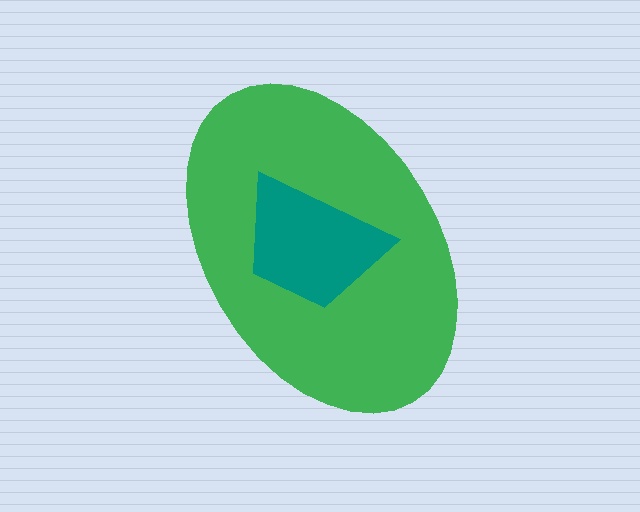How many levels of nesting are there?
2.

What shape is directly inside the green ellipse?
The teal trapezoid.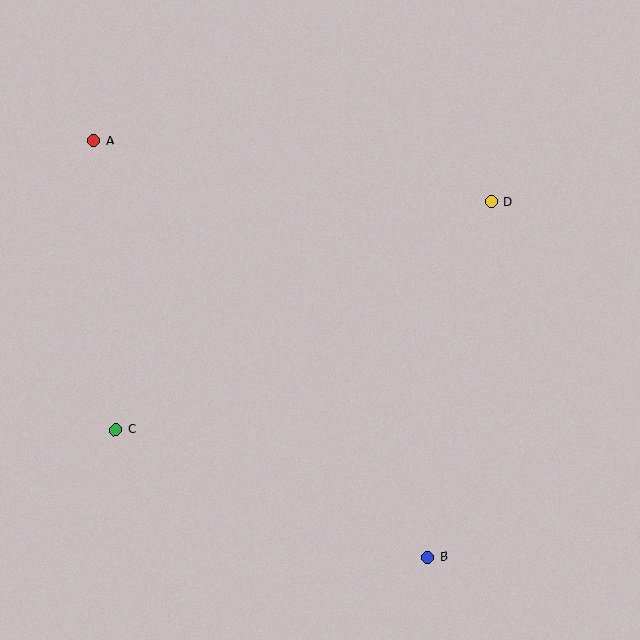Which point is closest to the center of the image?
Point D at (491, 202) is closest to the center.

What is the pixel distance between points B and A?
The distance between B and A is 534 pixels.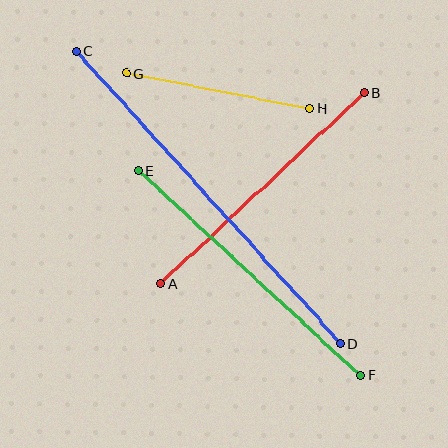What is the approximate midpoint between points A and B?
The midpoint is at approximately (263, 188) pixels.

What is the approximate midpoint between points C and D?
The midpoint is at approximately (208, 197) pixels.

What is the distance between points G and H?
The distance is approximately 187 pixels.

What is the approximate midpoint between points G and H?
The midpoint is at approximately (218, 91) pixels.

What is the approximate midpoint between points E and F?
The midpoint is at approximately (249, 273) pixels.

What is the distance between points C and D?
The distance is approximately 394 pixels.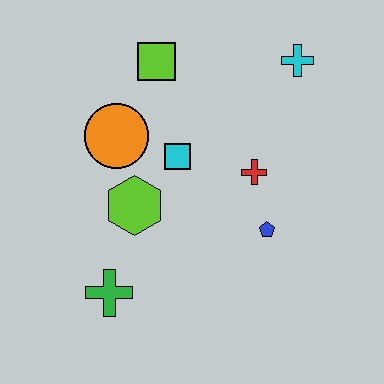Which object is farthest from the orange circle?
The cyan cross is farthest from the orange circle.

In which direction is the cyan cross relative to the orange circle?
The cyan cross is to the right of the orange circle.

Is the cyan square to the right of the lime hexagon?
Yes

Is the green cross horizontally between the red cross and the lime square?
No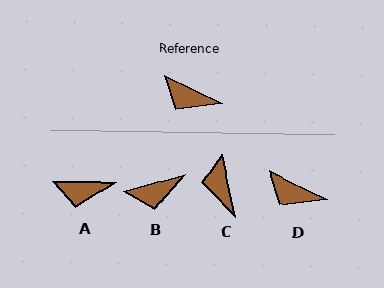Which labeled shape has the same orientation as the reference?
D.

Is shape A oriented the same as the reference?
No, it is off by about 25 degrees.